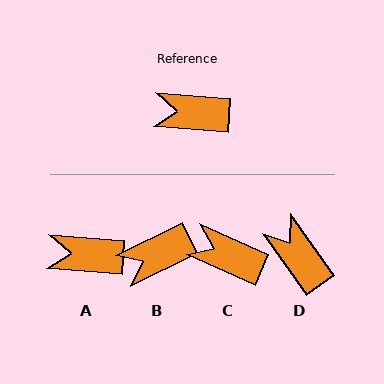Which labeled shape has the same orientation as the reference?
A.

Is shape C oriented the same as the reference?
No, it is off by about 20 degrees.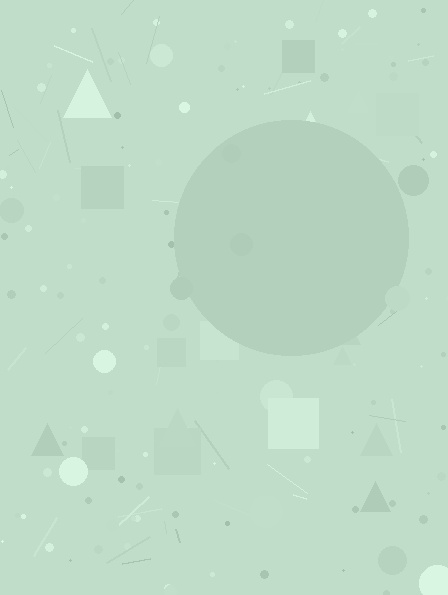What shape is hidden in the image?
A circle is hidden in the image.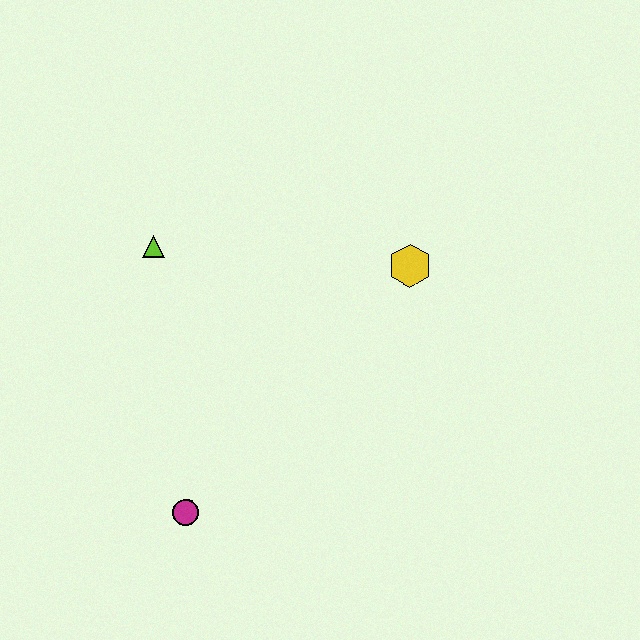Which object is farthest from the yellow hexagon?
The magenta circle is farthest from the yellow hexagon.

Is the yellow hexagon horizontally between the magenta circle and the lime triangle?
No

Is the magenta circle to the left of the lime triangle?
No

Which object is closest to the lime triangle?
The yellow hexagon is closest to the lime triangle.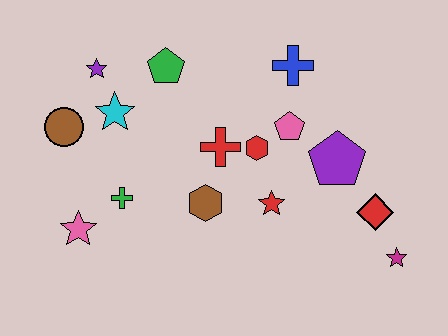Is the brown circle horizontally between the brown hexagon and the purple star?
No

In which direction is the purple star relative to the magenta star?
The purple star is to the left of the magenta star.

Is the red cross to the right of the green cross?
Yes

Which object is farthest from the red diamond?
The brown circle is farthest from the red diamond.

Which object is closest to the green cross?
The pink star is closest to the green cross.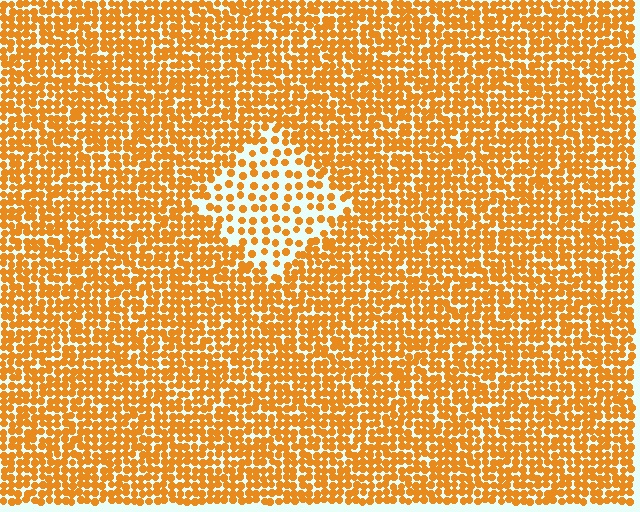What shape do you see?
I see a diamond.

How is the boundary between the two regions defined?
The boundary is defined by a change in element density (approximately 2.2x ratio). All elements are the same color, size, and shape.